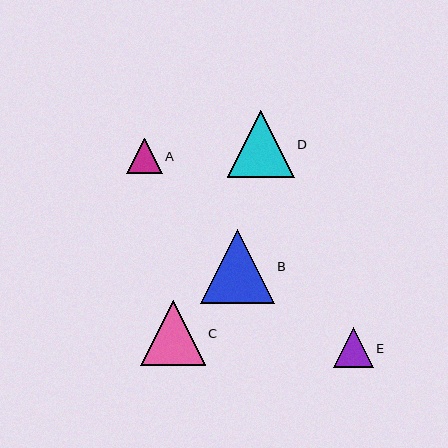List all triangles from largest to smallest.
From largest to smallest: B, D, C, E, A.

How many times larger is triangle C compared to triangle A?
Triangle C is approximately 1.8 times the size of triangle A.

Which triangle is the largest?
Triangle B is the largest with a size of approximately 74 pixels.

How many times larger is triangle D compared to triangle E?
Triangle D is approximately 1.7 times the size of triangle E.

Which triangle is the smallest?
Triangle A is the smallest with a size of approximately 35 pixels.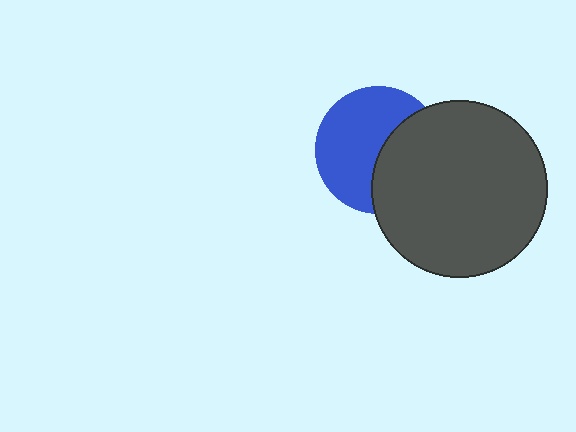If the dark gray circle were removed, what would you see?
You would see the complete blue circle.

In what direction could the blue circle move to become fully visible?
The blue circle could move left. That would shift it out from behind the dark gray circle entirely.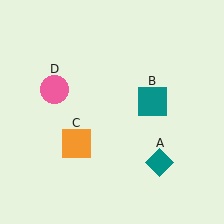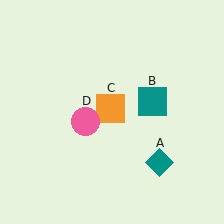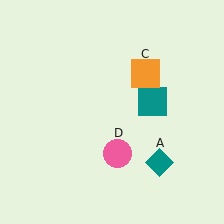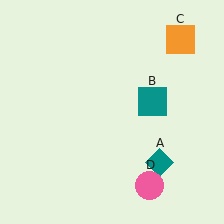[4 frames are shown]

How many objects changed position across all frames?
2 objects changed position: orange square (object C), pink circle (object D).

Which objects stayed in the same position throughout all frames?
Teal diamond (object A) and teal square (object B) remained stationary.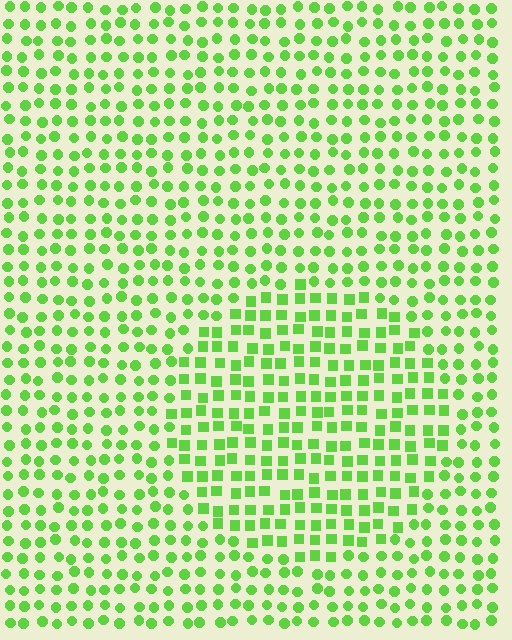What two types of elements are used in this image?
The image uses squares inside the circle region and circles outside it.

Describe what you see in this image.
The image is filled with small lime elements arranged in a uniform grid. A circle-shaped region contains squares, while the surrounding area contains circles. The boundary is defined purely by the change in element shape.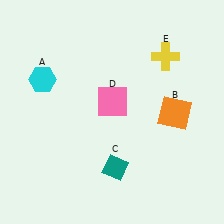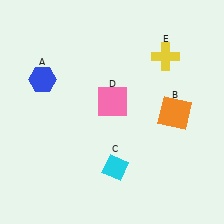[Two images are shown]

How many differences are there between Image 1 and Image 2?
There are 2 differences between the two images.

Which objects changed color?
A changed from cyan to blue. C changed from teal to cyan.